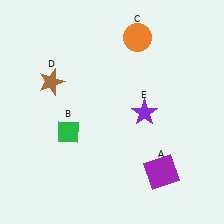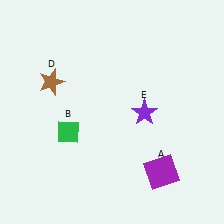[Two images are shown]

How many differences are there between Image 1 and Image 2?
There is 1 difference between the two images.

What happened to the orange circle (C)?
The orange circle (C) was removed in Image 2. It was in the top-right area of Image 1.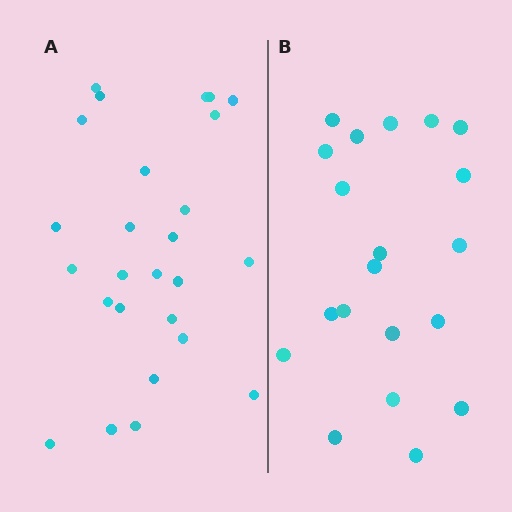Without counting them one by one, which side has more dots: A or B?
Region A (the left region) has more dots.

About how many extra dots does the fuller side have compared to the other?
Region A has about 6 more dots than region B.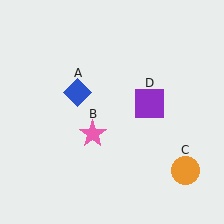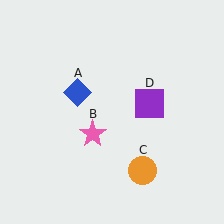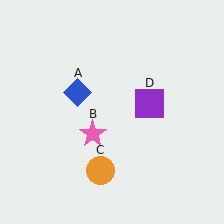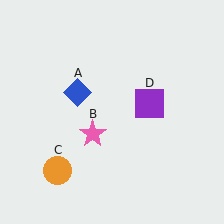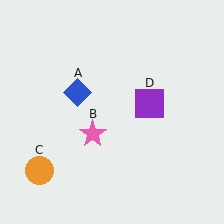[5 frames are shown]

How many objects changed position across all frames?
1 object changed position: orange circle (object C).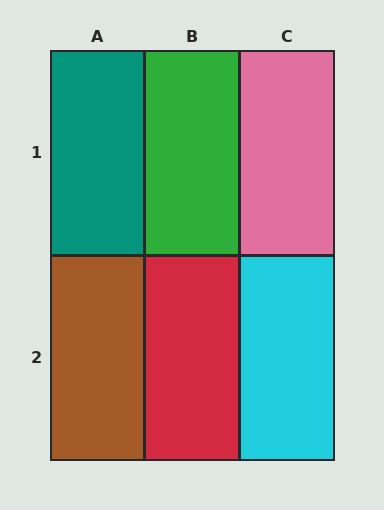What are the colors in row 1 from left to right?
Teal, green, pink.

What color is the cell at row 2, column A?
Brown.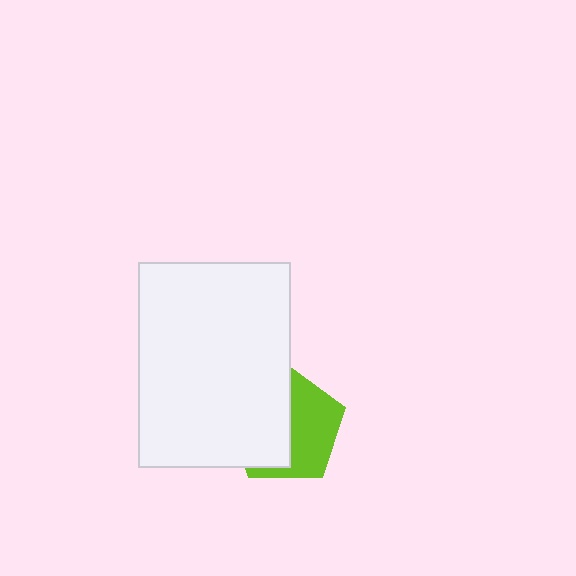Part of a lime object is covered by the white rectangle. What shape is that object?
It is a pentagon.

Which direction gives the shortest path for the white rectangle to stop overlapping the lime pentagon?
Moving left gives the shortest separation.